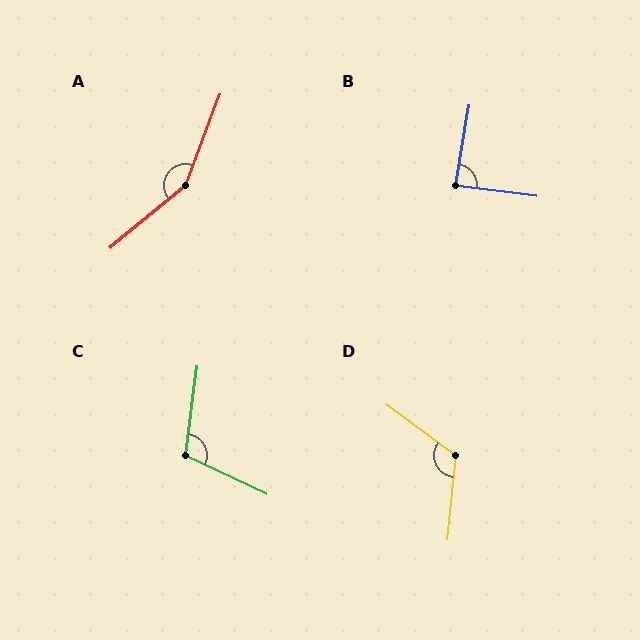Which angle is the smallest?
B, at approximately 88 degrees.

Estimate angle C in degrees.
Approximately 108 degrees.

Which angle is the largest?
A, at approximately 150 degrees.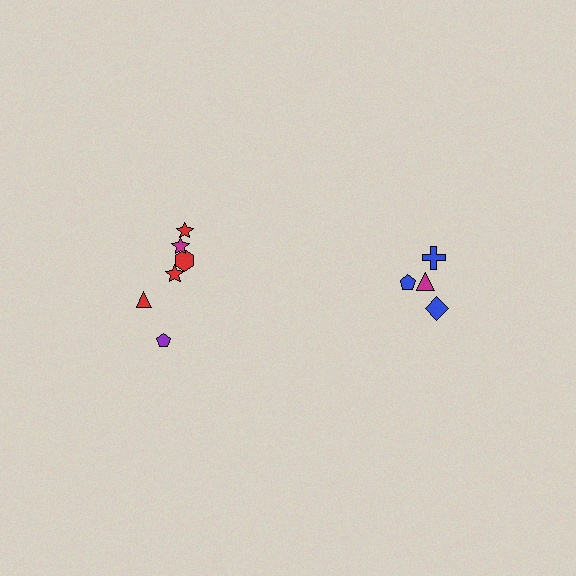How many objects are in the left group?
There are 6 objects.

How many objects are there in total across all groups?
There are 10 objects.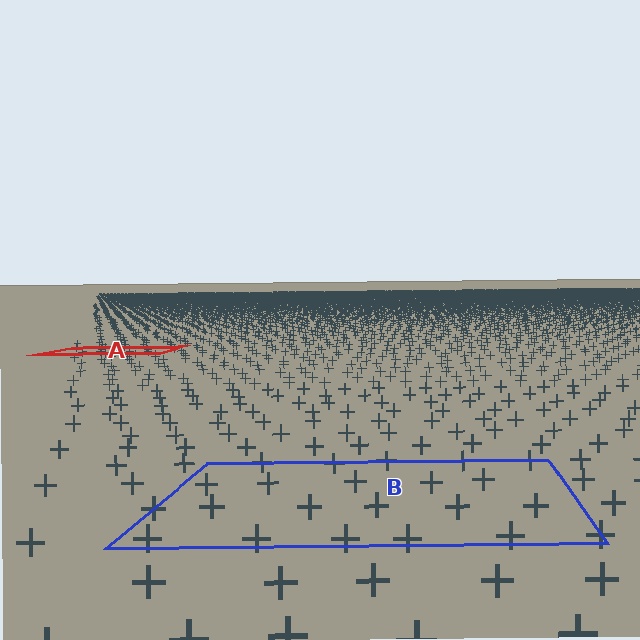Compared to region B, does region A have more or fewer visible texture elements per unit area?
Region A has more texture elements per unit area — they are packed more densely because it is farther away.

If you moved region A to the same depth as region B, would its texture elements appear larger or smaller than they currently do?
They would appear larger. At a closer depth, the same texture elements are projected at a bigger on-screen size.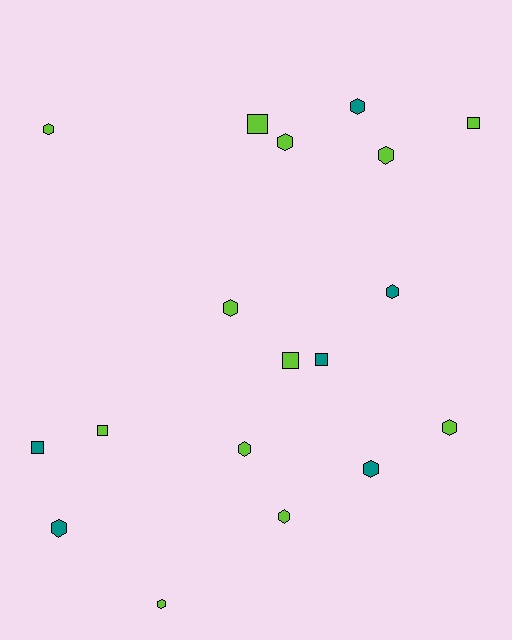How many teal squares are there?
There are 2 teal squares.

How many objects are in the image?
There are 18 objects.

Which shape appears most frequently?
Hexagon, with 12 objects.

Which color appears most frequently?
Lime, with 12 objects.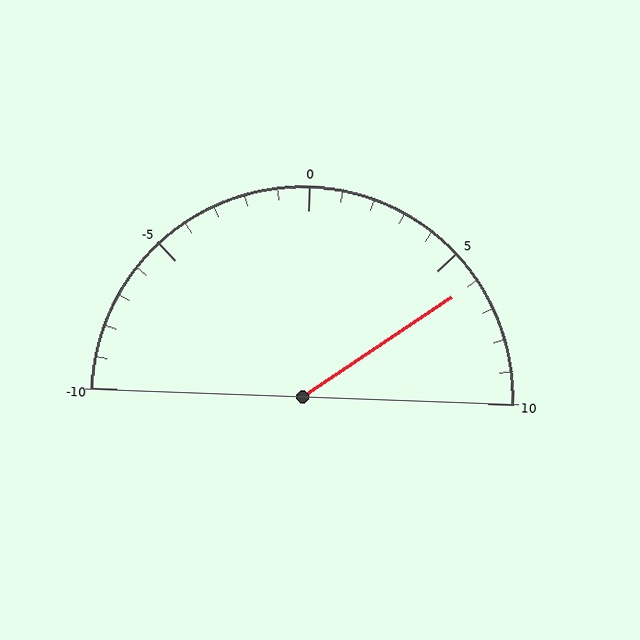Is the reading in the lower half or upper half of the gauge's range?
The reading is in the upper half of the range (-10 to 10).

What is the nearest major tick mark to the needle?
The nearest major tick mark is 5.